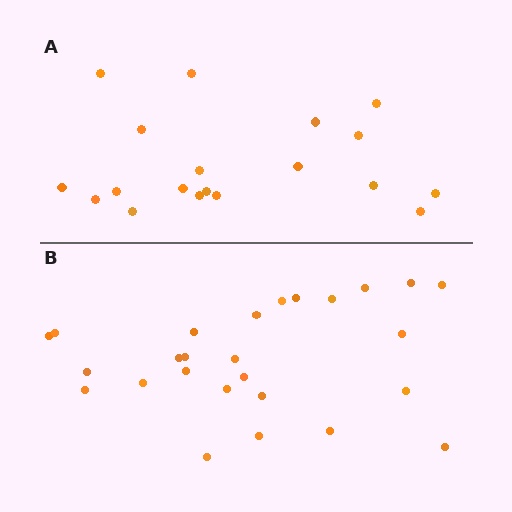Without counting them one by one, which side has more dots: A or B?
Region B (the bottom region) has more dots.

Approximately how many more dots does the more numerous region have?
Region B has roughly 8 or so more dots than region A.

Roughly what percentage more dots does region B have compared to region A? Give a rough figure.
About 35% more.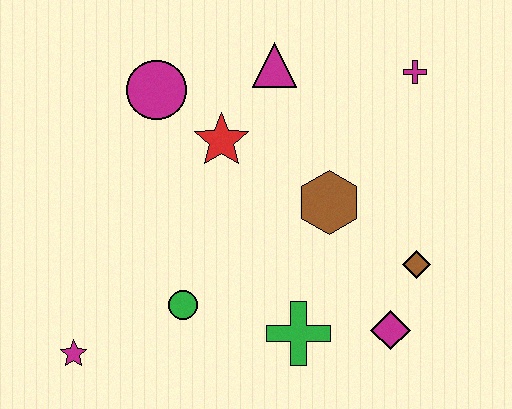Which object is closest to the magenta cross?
The magenta triangle is closest to the magenta cross.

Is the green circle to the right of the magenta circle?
Yes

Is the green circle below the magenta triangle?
Yes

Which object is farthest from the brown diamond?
The magenta star is farthest from the brown diamond.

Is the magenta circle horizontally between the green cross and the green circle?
No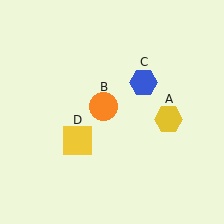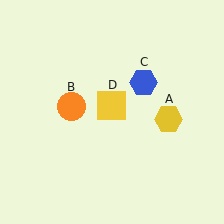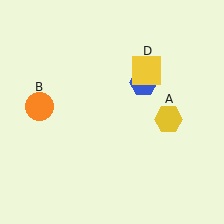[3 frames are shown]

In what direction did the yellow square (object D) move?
The yellow square (object D) moved up and to the right.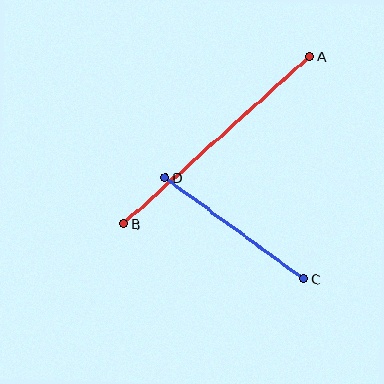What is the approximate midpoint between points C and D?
The midpoint is at approximately (234, 228) pixels.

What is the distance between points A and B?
The distance is approximately 250 pixels.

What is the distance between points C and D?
The distance is approximately 171 pixels.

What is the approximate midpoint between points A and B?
The midpoint is at approximately (217, 140) pixels.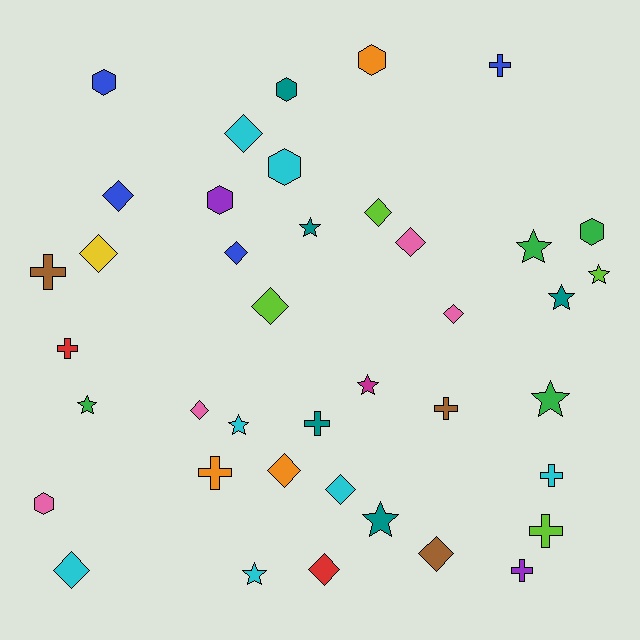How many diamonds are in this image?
There are 14 diamonds.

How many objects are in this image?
There are 40 objects.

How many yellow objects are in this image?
There is 1 yellow object.